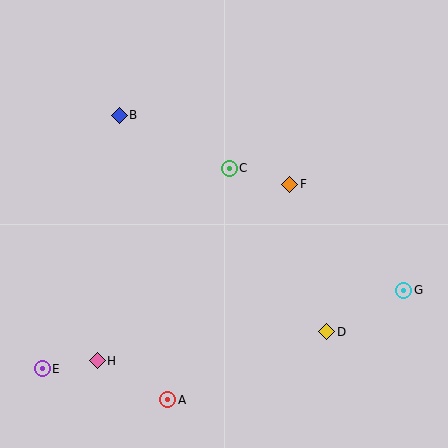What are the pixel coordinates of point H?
Point H is at (97, 361).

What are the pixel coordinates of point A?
Point A is at (168, 400).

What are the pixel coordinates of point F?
Point F is at (290, 184).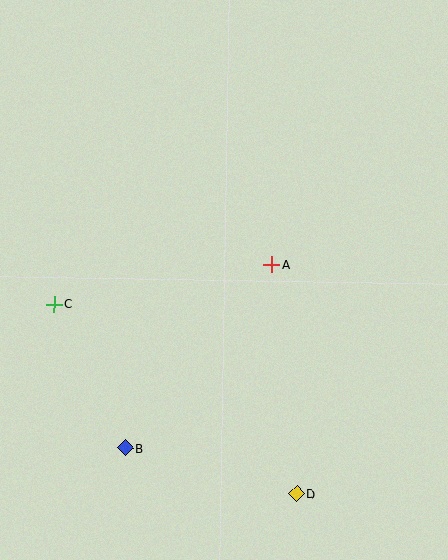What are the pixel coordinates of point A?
Point A is at (272, 264).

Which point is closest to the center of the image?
Point A at (272, 264) is closest to the center.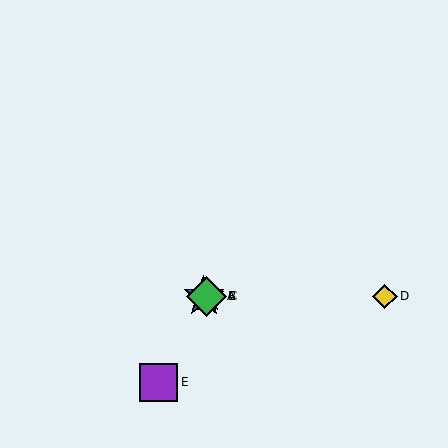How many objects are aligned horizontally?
4 objects (A, B, C, D) are aligned horizontally.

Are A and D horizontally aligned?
Yes, both are at y≈296.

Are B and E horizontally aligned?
No, B is at y≈296 and E is at y≈382.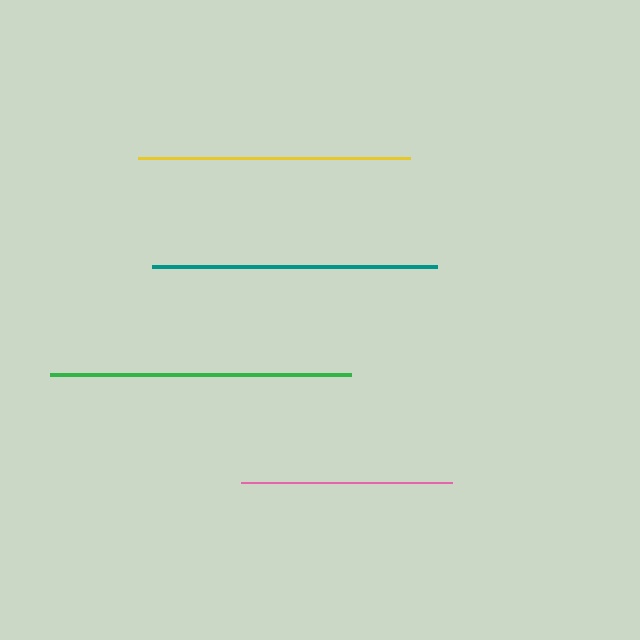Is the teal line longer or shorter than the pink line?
The teal line is longer than the pink line.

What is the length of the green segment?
The green segment is approximately 301 pixels long.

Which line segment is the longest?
The green line is the longest at approximately 301 pixels.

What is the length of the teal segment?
The teal segment is approximately 285 pixels long.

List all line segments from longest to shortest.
From longest to shortest: green, teal, yellow, pink.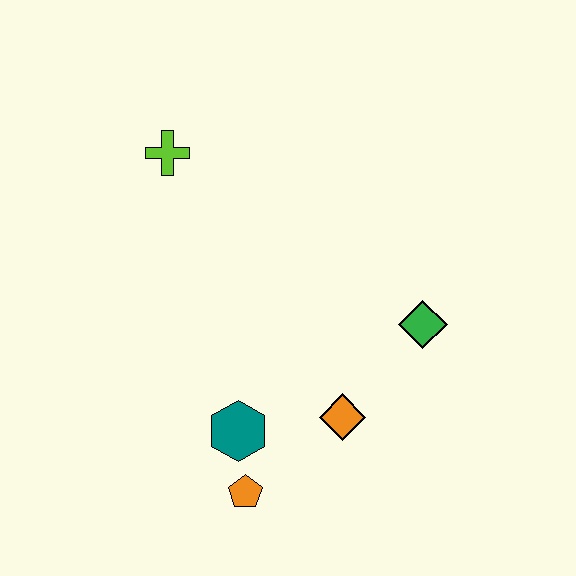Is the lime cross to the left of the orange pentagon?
Yes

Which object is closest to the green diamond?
The orange diamond is closest to the green diamond.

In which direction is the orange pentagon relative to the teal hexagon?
The orange pentagon is below the teal hexagon.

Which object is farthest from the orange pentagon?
The lime cross is farthest from the orange pentagon.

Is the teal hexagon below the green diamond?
Yes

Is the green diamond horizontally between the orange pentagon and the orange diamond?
No